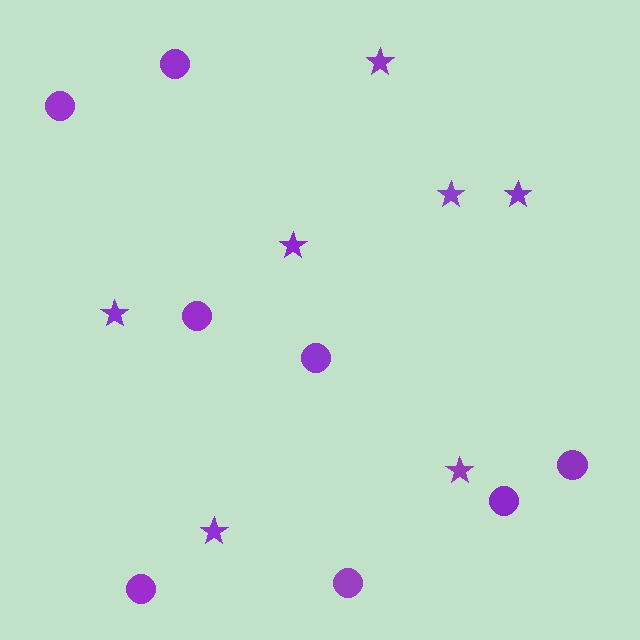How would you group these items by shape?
There are 2 groups: one group of circles (8) and one group of stars (7).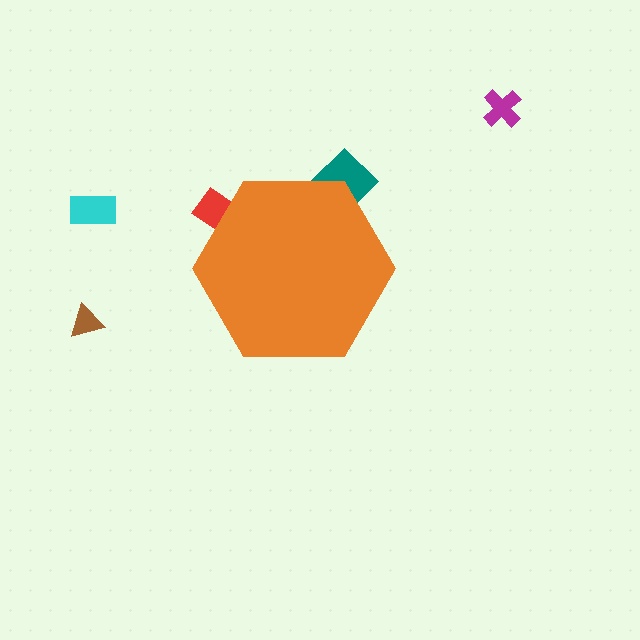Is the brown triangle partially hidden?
No, the brown triangle is fully visible.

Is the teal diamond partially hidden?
Yes, the teal diamond is partially hidden behind the orange hexagon.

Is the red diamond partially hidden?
Yes, the red diamond is partially hidden behind the orange hexagon.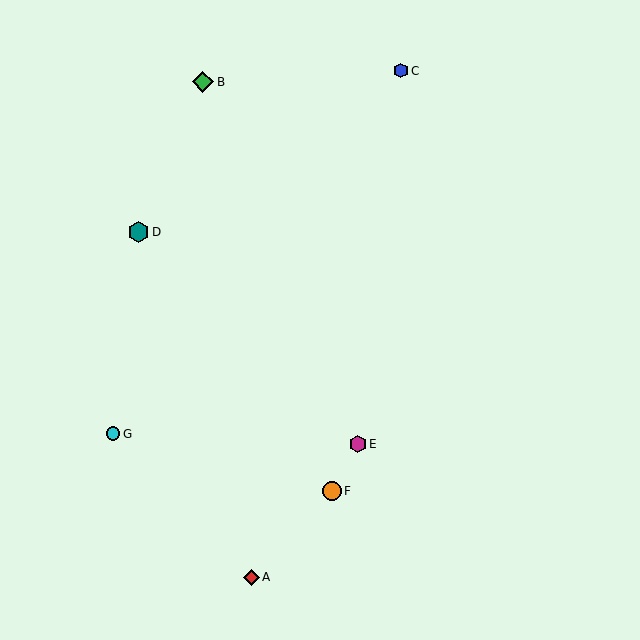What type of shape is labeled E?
Shape E is a magenta hexagon.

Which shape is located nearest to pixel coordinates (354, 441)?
The magenta hexagon (labeled E) at (358, 444) is nearest to that location.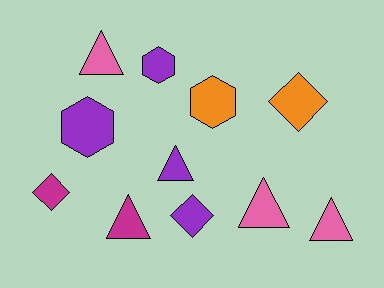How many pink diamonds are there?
There are no pink diamonds.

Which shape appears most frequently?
Triangle, with 5 objects.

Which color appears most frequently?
Purple, with 4 objects.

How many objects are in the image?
There are 11 objects.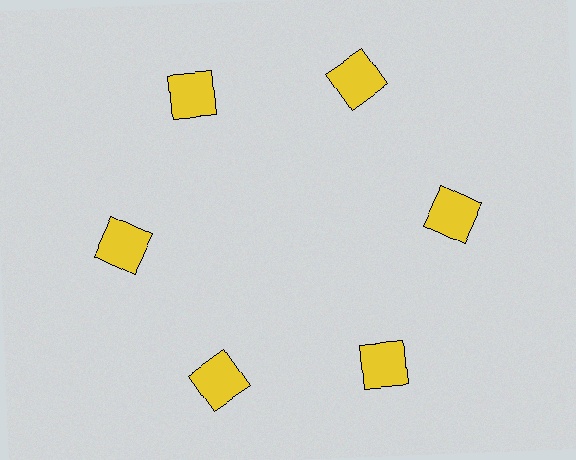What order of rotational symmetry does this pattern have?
This pattern has 6-fold rotational symmetry.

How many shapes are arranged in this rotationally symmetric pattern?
There are 6 shapes, arranged in 6 groups of 1.